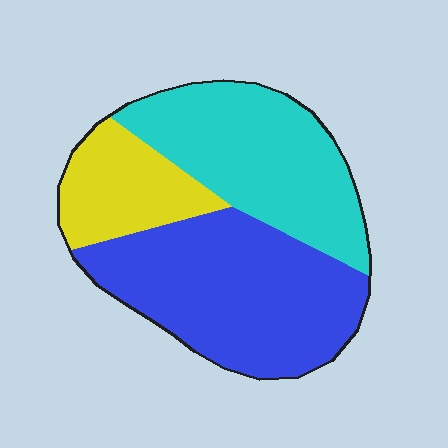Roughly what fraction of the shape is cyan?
Cyan takes up about three eighths (3/8) of the shape.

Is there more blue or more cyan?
Blue.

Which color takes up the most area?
Blue, at roughly 45%.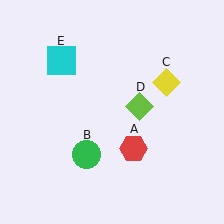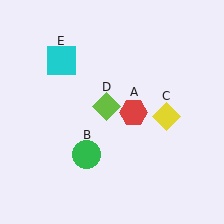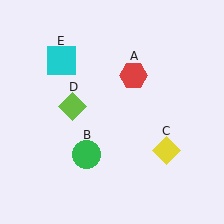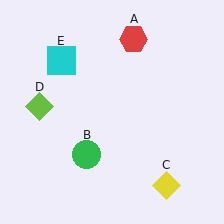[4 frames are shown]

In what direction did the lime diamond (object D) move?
The lime diamond (object D) moved left.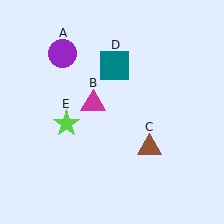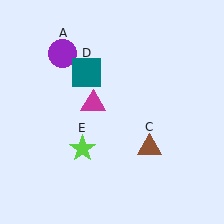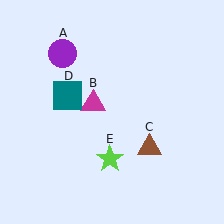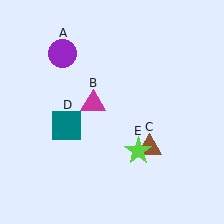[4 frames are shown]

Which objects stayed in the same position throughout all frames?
Purple circle (object A) and magenta triangle (object B) and brown triangle (object C) remained stationary.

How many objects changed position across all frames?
2 objects changed position: teal square (object D), lime star (object E).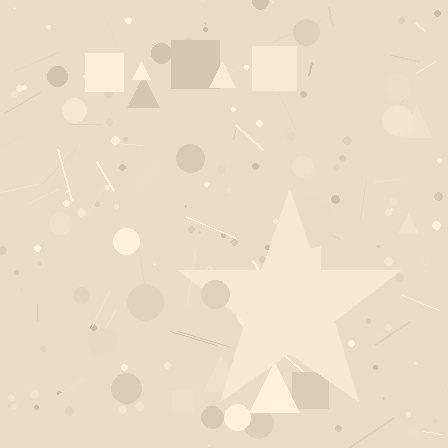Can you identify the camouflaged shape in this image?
The camouflaged shape is a star.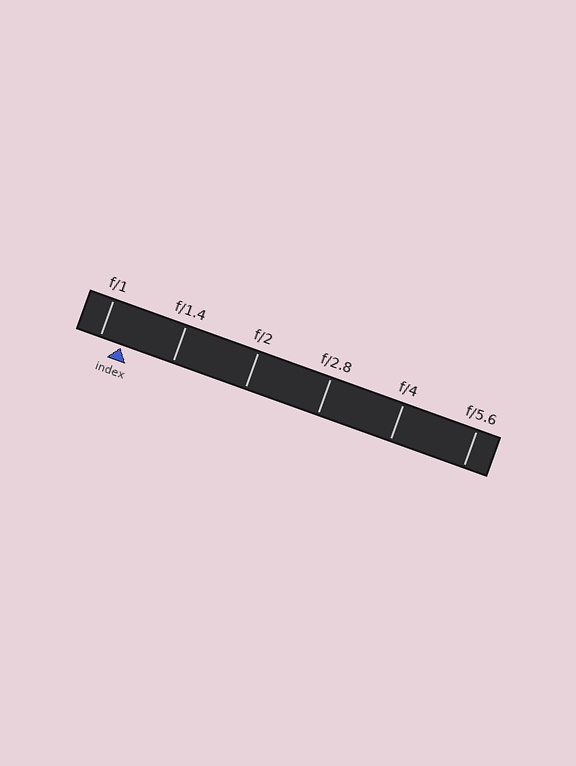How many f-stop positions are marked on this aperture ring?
There are 6 f-stop positions marked.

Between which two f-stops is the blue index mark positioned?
The index mark is between f/1 and f/1.4.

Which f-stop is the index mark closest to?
The index mark is closest to f/1.